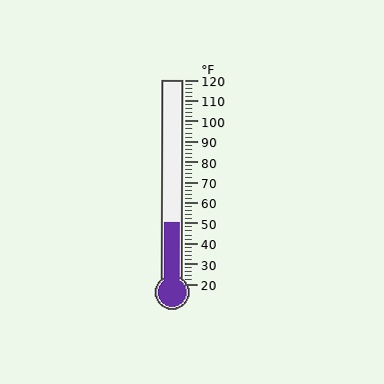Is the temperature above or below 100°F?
The temperature is below 100°F.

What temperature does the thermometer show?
The thermometer shows approximately 50°F.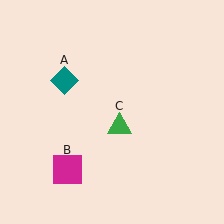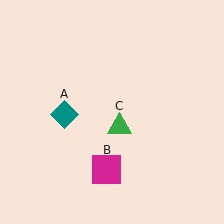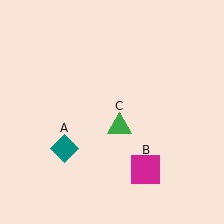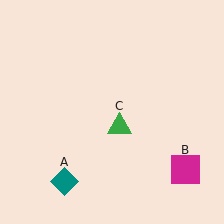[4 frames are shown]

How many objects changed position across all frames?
2 objects changed position: teal diamond (object A), magenta square (object B).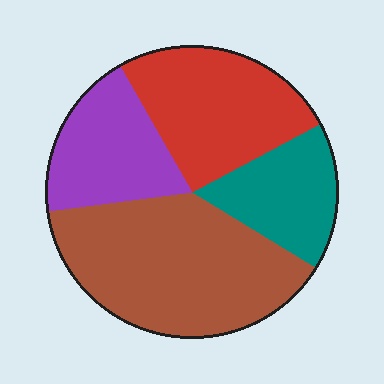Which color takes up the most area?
Brown, at roughly 40%.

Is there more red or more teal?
Red.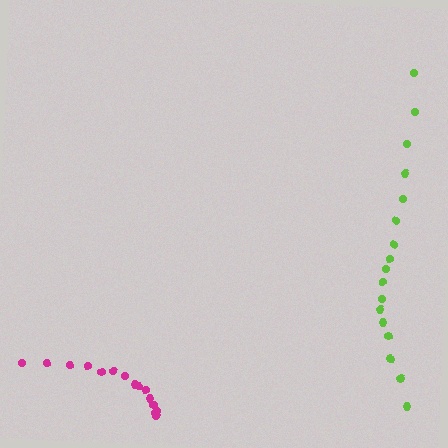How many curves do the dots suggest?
There are 2 distinct paths.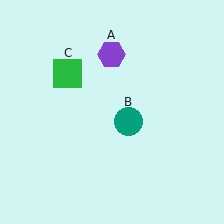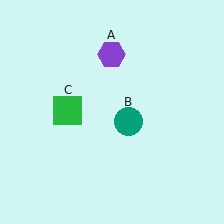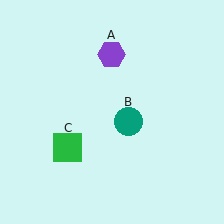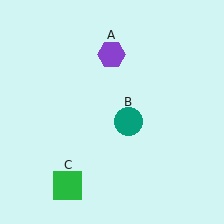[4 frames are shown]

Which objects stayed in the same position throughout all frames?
Purple hexagon (object A) and teal circle (object B) remained stationary.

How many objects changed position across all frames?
1 object changed position: green square (object C).